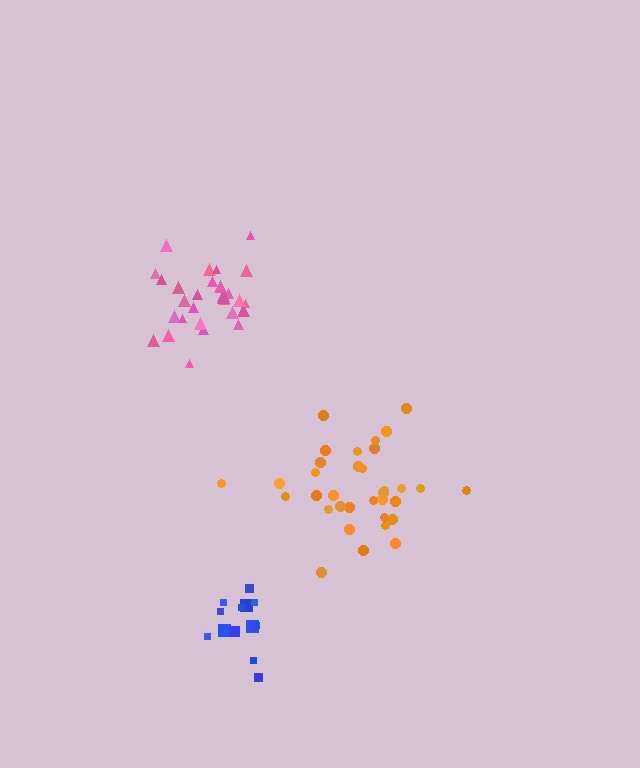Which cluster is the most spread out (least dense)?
Blue.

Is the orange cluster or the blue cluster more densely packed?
Orange.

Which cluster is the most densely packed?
Orange.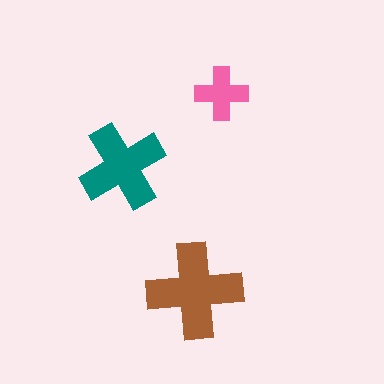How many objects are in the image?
There are 3 objects in the image.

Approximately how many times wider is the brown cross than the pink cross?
About 2 times wider.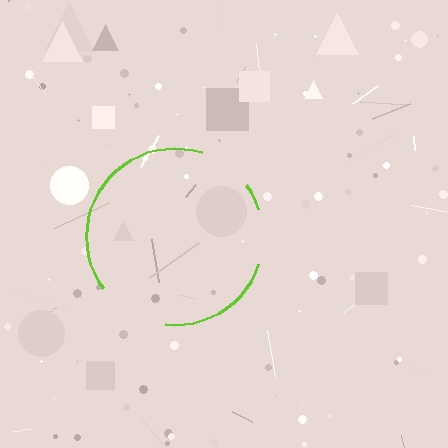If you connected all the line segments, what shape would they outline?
They would outline a circle.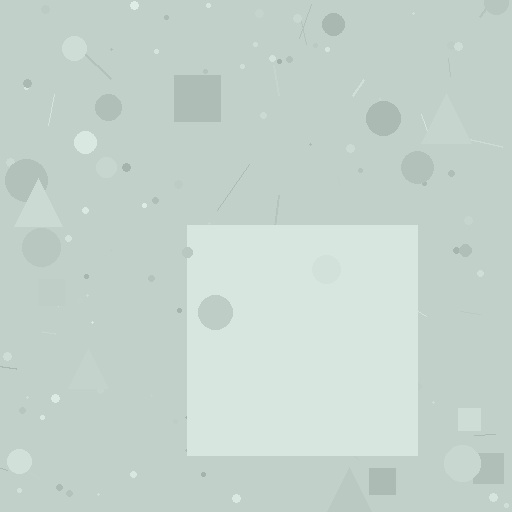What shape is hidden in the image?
A square is hidden in the image.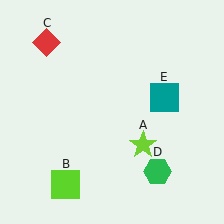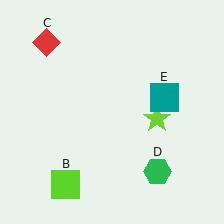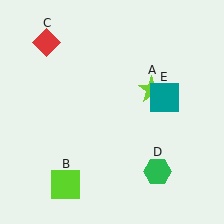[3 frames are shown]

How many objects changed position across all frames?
1 object changed position: lime star (object A).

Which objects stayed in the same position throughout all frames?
Lime square (object B) and red diamond (object C) and green hexagon (object D) and teal square (object E) remained stationary.